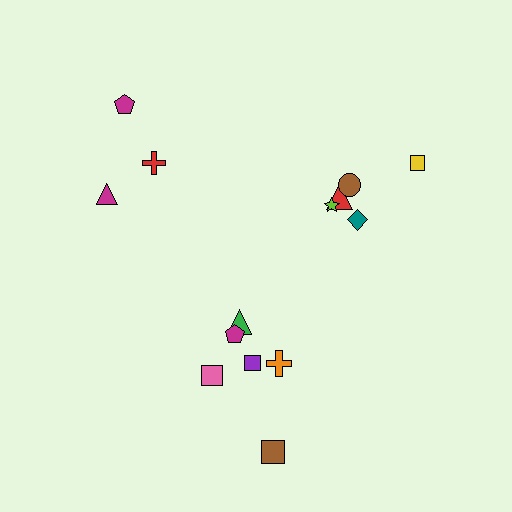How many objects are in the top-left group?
There are 3 objects.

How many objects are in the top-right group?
There are 5 objects.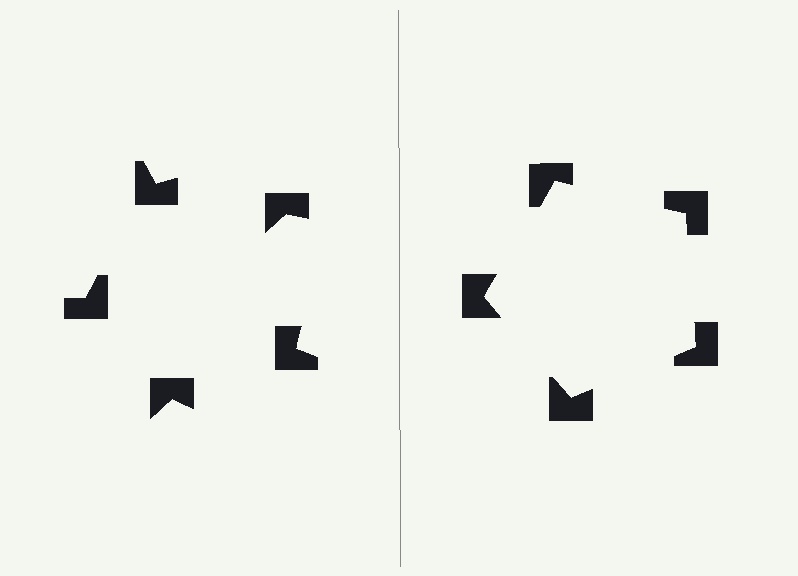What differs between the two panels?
The notched squares are positioned identically on both sides; only the wedge orientations differ. On the right they align to a pentagon; on the left they are misaligned.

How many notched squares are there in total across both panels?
10 — 5 on each side.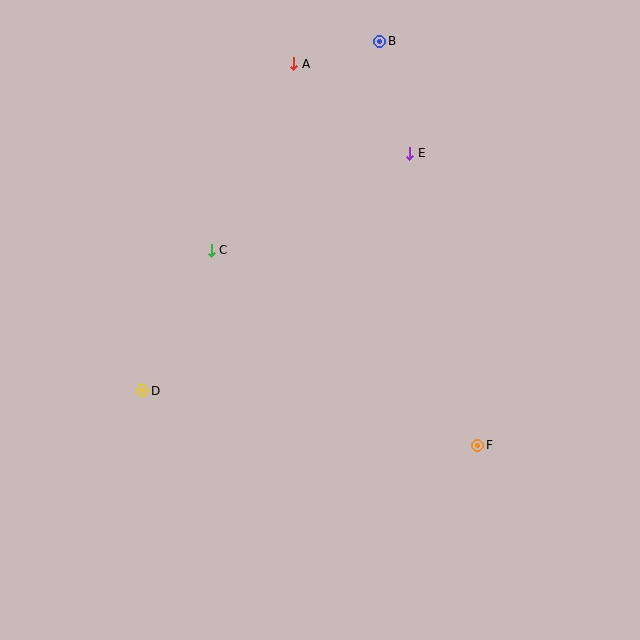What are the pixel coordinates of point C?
Point C is at (211, 250).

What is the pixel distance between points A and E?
The distance between A and E is 147 pixels.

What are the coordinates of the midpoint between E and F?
The midpoint between E and F is at (444, 299).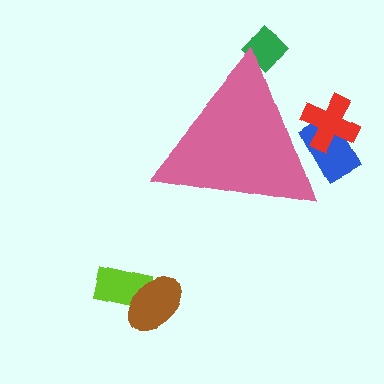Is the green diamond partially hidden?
Yes, the green diamond is partially hidden behind the pink triangle.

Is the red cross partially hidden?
Yes, the red cross is partially hidden behind the pink triangle.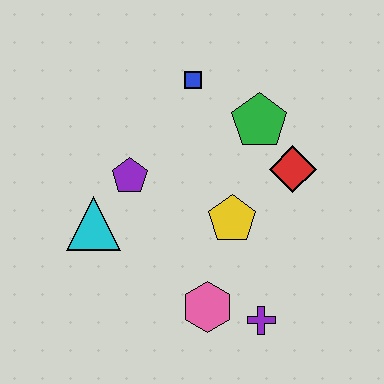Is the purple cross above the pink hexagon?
No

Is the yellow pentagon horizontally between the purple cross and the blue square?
Yes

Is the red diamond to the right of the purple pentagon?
Yes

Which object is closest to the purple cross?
The pink hexagon is closest to the purple cross.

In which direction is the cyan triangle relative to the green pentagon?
The cyan triangle is to the left of the green pentagon.